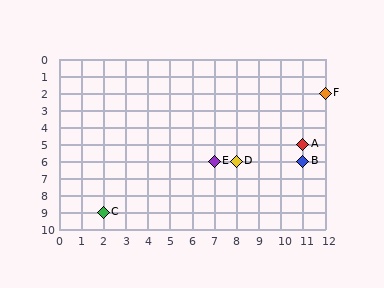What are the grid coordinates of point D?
Point D is at grid coordinates (8, 6).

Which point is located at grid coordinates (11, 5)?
Point A is at (11, 5).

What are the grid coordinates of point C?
Point C is at grid coordinates (2, 9).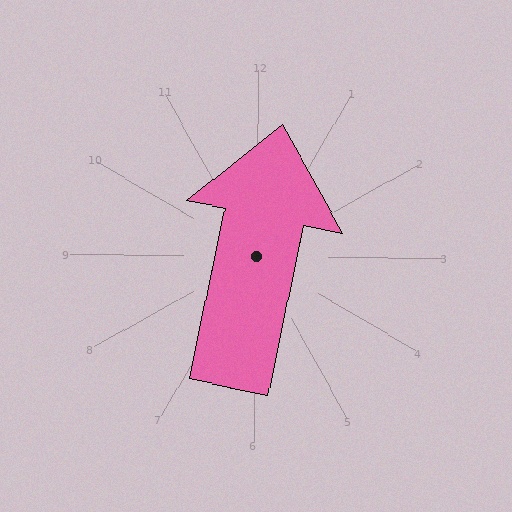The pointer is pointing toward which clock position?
Roughly 12 o'clock.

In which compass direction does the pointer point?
North.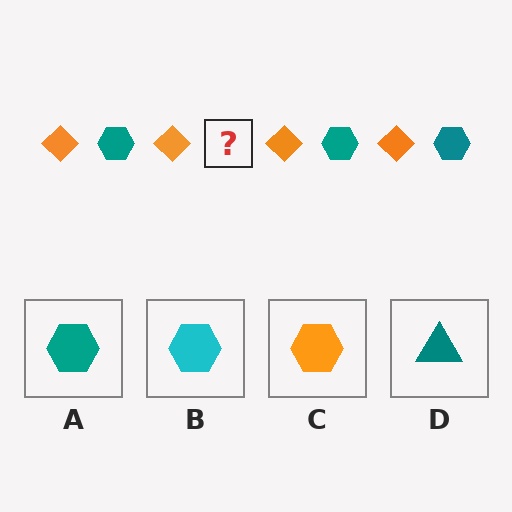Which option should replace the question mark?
Option A.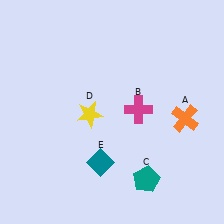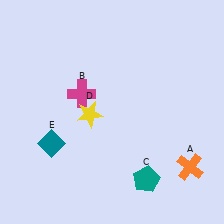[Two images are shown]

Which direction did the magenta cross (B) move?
The magenta cross (B) moved left.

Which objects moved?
The objects that moved are: the orange cross (A), the magenta cross (B), the teal diamond (E).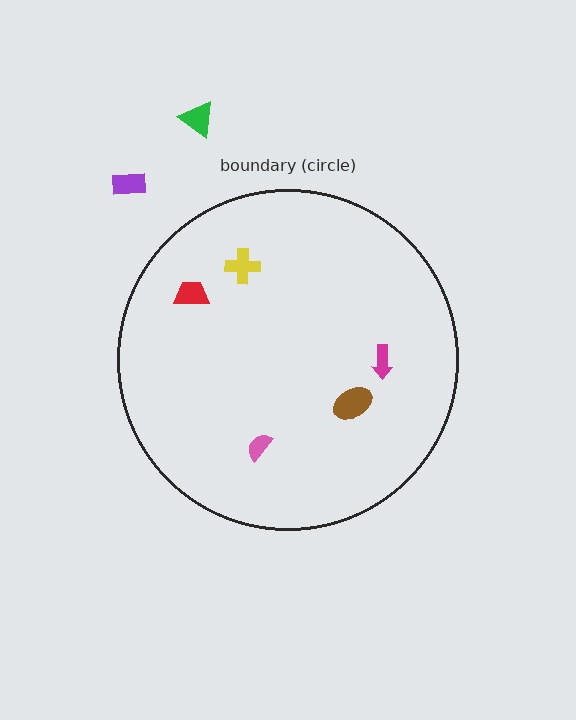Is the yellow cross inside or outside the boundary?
Inside.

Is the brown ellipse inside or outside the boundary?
Inside.